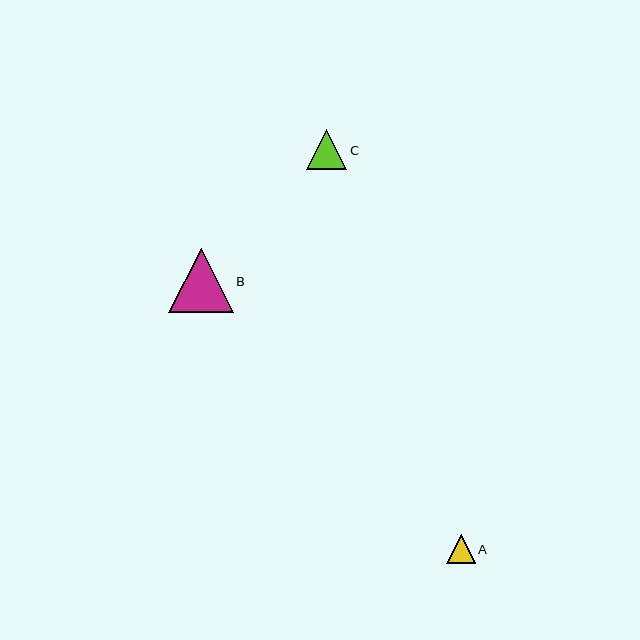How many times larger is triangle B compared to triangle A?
Triangle B is approximately 2.3 times the size of triangle A.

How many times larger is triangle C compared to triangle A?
Triangle C is approximately 1.4 times the size of triangle A.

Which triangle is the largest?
Triangle B is the largest with a size of approximately 64 pixels.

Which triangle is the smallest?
Triangle A is the smallest with a size of approximately 29 pixels.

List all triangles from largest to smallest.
From largest to smallest: B, C, A.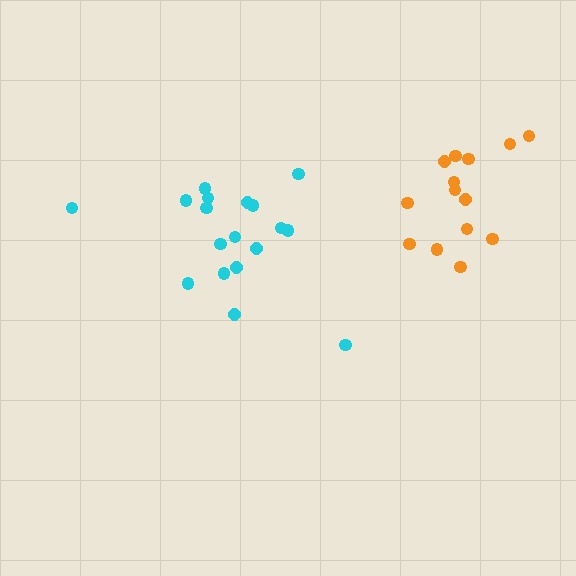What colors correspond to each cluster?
The clusters are colored: cyan, orange.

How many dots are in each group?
Group 1: 18 dots, Group 2: 14 dots (32 total).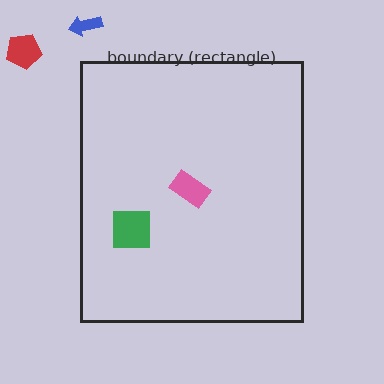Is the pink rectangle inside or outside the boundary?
Inside.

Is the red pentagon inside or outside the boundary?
Outside.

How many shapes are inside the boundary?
2 inside, 2 outside.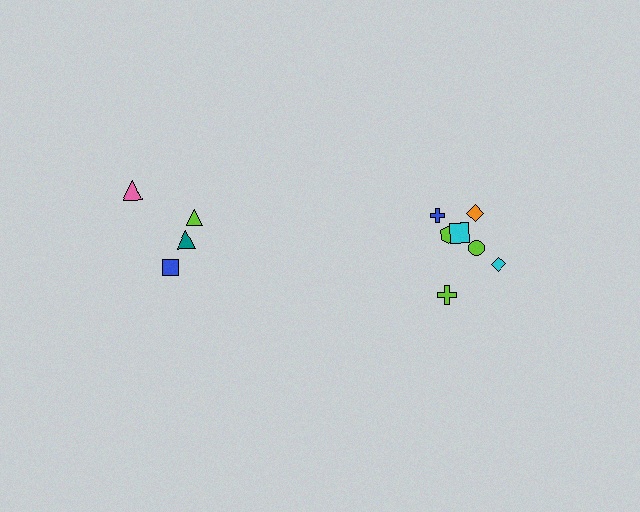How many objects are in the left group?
There are 4 objects.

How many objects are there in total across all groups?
There are 11 objects.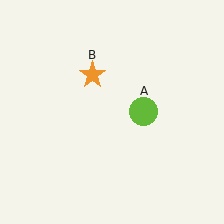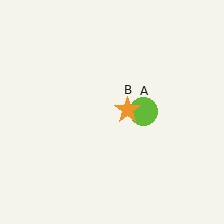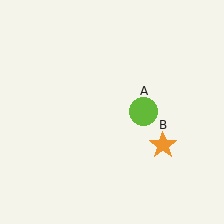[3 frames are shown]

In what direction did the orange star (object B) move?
The orange star (object B) moved down and to the right.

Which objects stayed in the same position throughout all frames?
Lime circle (object A) remained stationary.